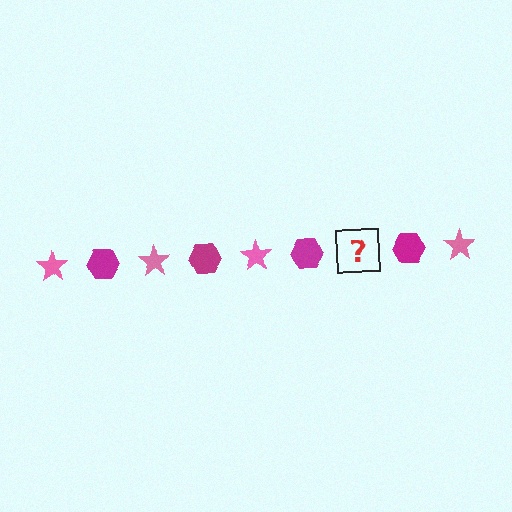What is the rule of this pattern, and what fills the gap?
The rule is that the pattern alternates between pink star and magenta hexagon. The gap should be filled with a pink star.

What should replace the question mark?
The question mark should be replaced with a pink star.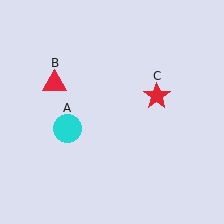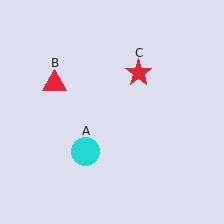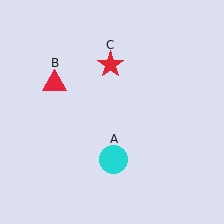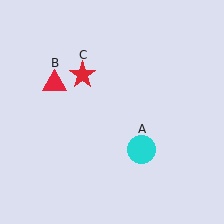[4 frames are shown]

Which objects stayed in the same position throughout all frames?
Red triangle (object B) remained stationary.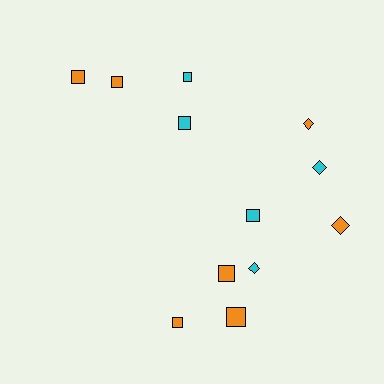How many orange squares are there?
There are 5 orange squares.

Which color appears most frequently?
Orange, with 7 objects.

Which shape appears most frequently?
Square, with 8 objects.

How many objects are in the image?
There are 12 objects.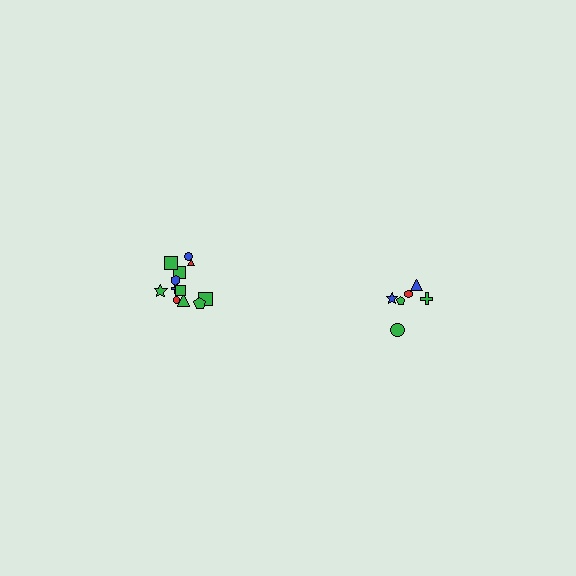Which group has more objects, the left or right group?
The left group.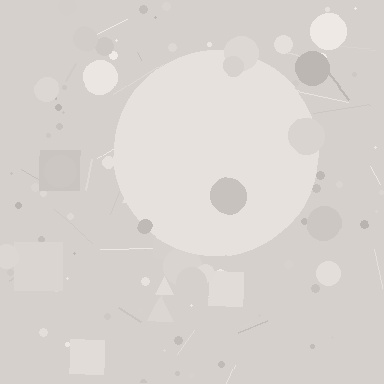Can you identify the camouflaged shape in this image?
The camouflaged shape is a circle.